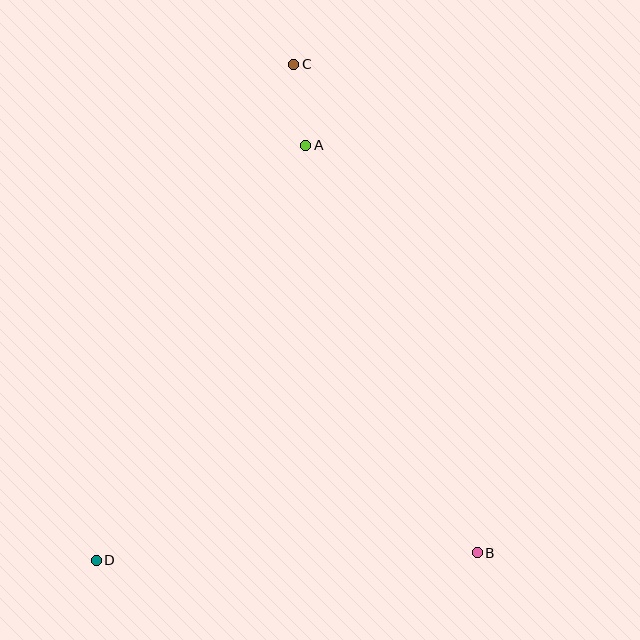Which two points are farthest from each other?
Points C and D are farthest from each other.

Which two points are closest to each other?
Points A and C are closest to each other.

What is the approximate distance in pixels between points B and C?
The distance between B and C is approximately 522 pixels.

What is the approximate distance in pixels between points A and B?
The distance between A and B is approximately 442 pixels.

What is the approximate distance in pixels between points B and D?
The distance between B and D is approximately 381 pixels.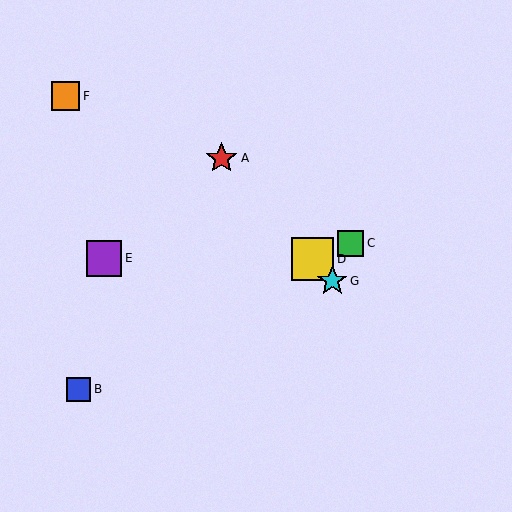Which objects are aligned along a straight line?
Objects A, D, G are aligned along a straight line.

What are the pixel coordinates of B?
Object B is at (79, 389).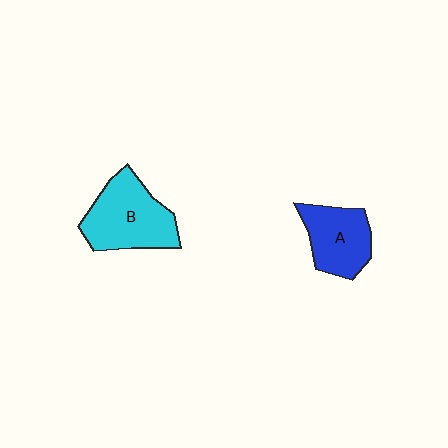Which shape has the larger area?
Shape B (cyan).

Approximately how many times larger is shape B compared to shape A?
Approximately 1.3 times.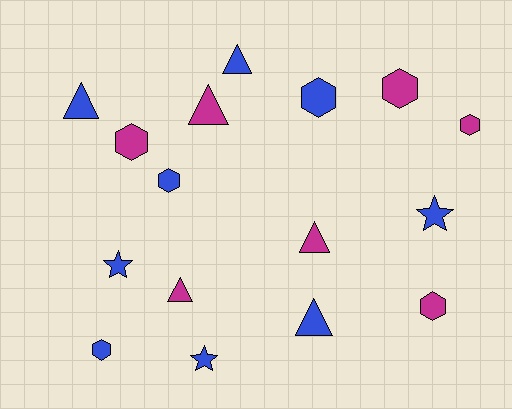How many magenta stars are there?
There are no magenta stars.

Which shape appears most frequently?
Hexagon, with 7 objects.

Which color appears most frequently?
Blue, with 9 objects.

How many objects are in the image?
There are 16 objects.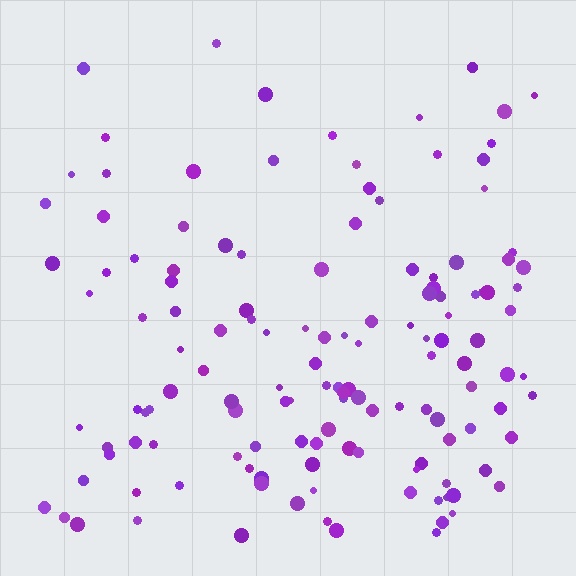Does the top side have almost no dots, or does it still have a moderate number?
Still a moderate number, just noticeably fewer than the bottom.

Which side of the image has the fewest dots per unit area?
The top.